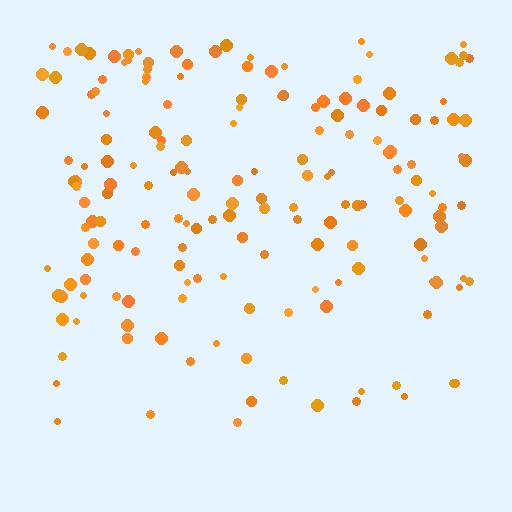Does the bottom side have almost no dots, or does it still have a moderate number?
Still a moderate number, just noticeably fewer than the top.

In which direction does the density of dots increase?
From bottom to top, with the top side densest.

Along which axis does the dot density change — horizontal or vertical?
Vertical.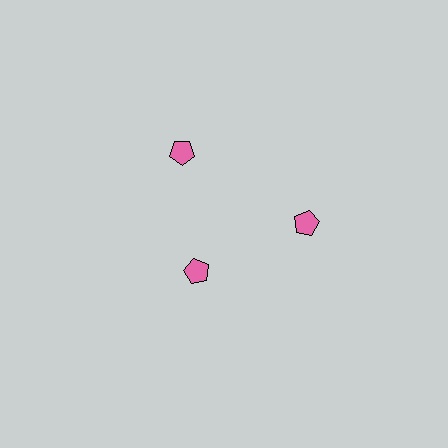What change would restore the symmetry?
The symmetry would be restored by moving it outward, back onto the ring so that all 3 pentagons sit at equal angles and equal distance from the center.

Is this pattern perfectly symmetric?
No. The 3 pink pentagons are arranged in a ring, but one element near the 7 o'clock position is pulled inward toward the center, breaking the 3-fold rotational symmetry.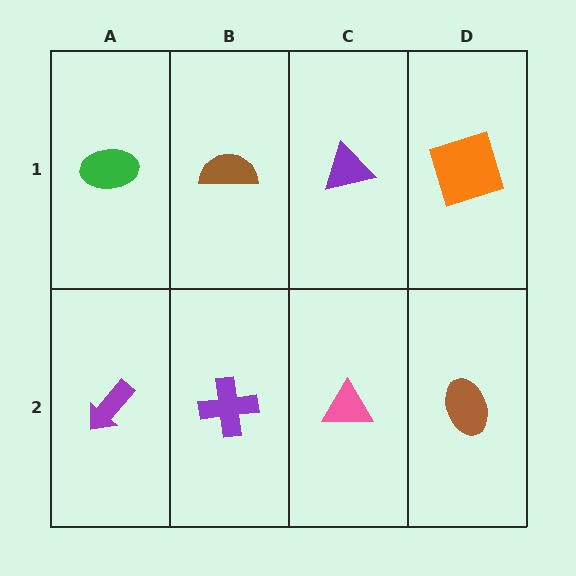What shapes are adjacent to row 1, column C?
A pink triangle (row 2, column C), a brown semicircle (row 1, column B), an orange square (row 1, column D).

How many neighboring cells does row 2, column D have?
2.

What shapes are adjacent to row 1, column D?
A brown ellipse (row 2, column D), a purple triangle (row 1, column C).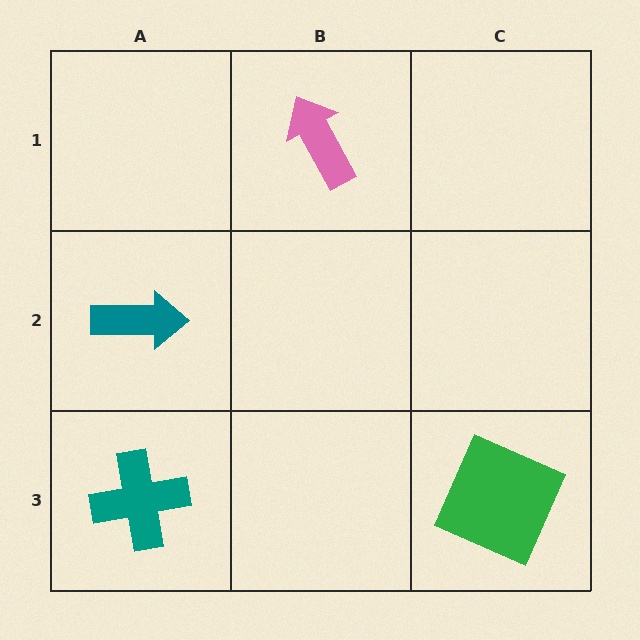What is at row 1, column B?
A pink arrow.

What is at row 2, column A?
A teal arrow.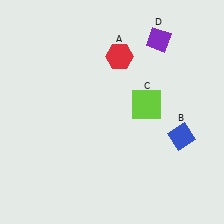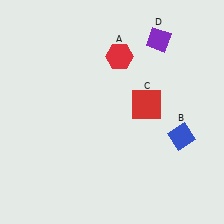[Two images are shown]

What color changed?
The square (C) changed from lime in Image 1 to red in Image 2.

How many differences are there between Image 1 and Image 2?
There is 1 difference between the two images.